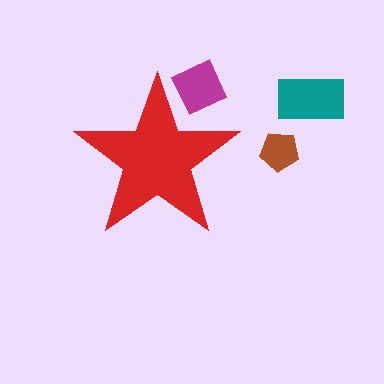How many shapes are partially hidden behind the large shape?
1 shape is partially hidden.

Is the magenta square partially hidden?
Yes, the magenta square is partially hidden behind the red star.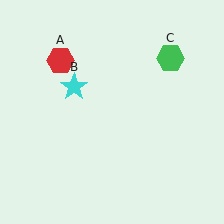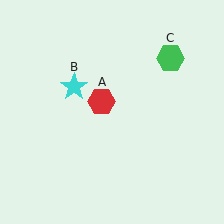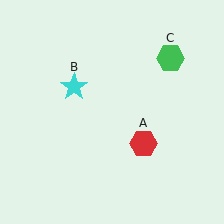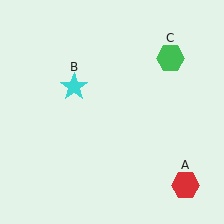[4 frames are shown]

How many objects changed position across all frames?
1 object changed position: red hexagon (object A).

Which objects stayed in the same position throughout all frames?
Cyan star (object B) and green hexagon (object C) remained stationary.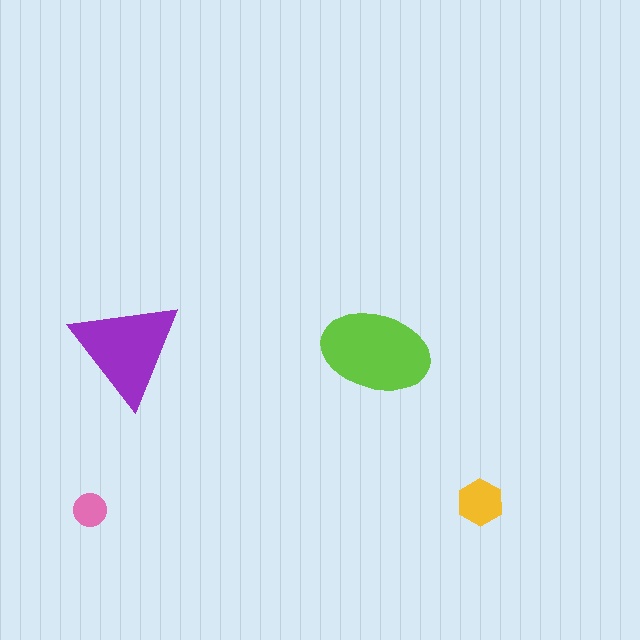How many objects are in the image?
There are 4 objects in the image.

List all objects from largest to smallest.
The lime ellipse, the purple triangle, the yellow hexagon, the pink circle.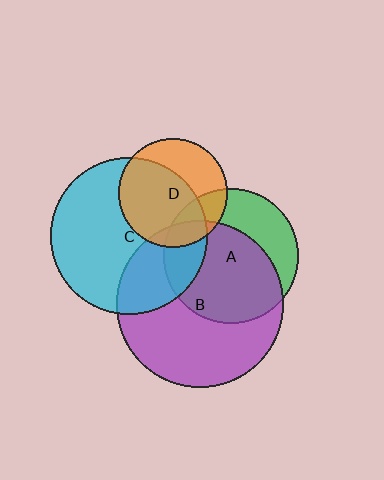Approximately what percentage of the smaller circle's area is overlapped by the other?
Approximately 25%.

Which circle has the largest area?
Circle B (purple).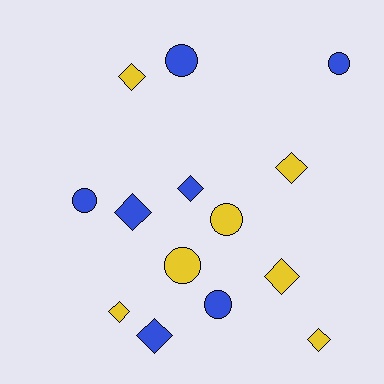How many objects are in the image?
There are 14 objects.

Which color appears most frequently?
Yellow, with 7 objects.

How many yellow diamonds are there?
There are 5 yellow diamonds.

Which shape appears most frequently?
Diamond, with 8 objects.